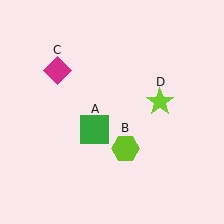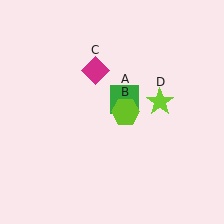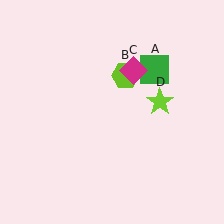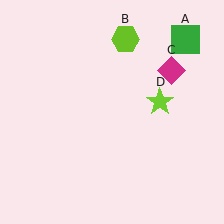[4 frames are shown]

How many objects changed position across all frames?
3 objects changed position: green square (object A), lime hexagon (object B), magenta diamond (object C).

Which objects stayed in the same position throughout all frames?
Lime star (object D) remained stationary.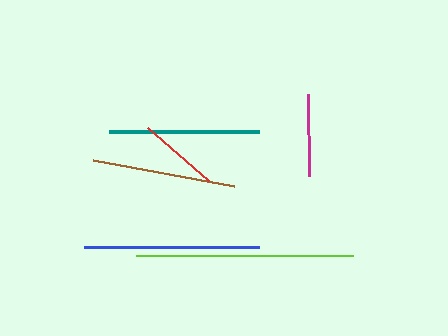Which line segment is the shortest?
The red line is the shortest at approximately 81 pixels.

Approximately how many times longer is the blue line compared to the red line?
The blue line is approximately 2.2 times the length of the red line.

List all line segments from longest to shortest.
From longest to shortest: lime, blue, teal, brown, magenta, red.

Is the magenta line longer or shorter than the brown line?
The brown line is longer than the magenta line.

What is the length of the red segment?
The red segment is approximately 81 pixels long.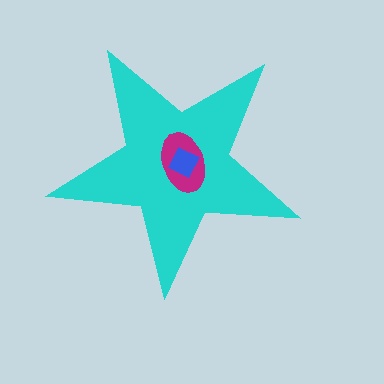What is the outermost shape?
The cyan star.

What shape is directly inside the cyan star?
The magenta ellipse.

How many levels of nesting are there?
3.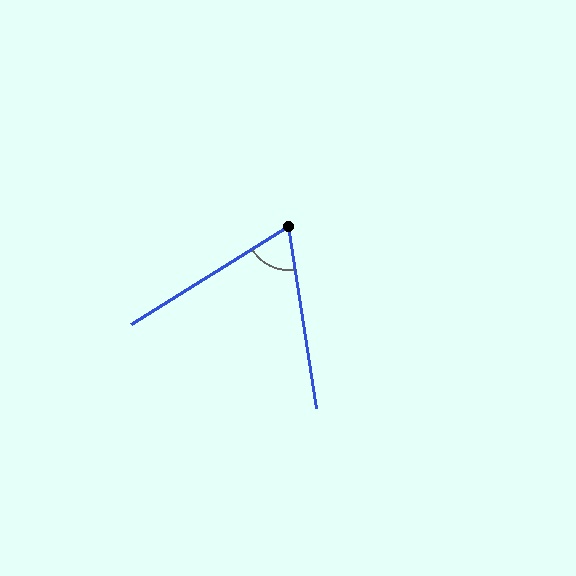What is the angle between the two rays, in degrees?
Approximately 67 degrees.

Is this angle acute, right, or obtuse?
It is acute.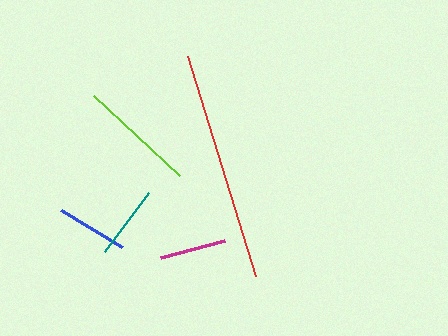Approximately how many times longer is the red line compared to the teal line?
The red line is approximately 3.1 times the length of the teal line.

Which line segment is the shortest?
The magenta line is the shortest at approximately 66 pixels.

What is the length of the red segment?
The red segment is approximately 230 pixels long.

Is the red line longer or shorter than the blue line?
The red line is longer than the blue line.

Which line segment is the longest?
The red line is the longest at approximately 230 pixels.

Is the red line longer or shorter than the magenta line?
The red line is longer than the magenta line.